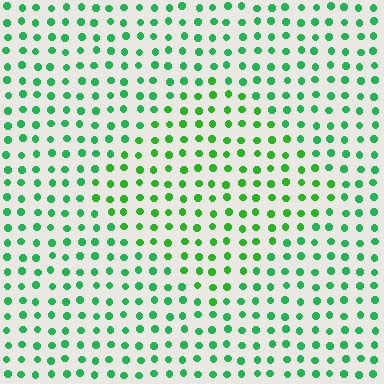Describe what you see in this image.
The image is filled with small green elements in a uniform arrangement. A diamond-shaped region is visible where the elements are tinted to a slightly different hue, forming a subtle color boundary.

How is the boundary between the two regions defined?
The boundary is defined purely by a slight shift in hue (about 23 degrees). Spacing, size, and orientation are identical on both sides.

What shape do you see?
I see a diamond.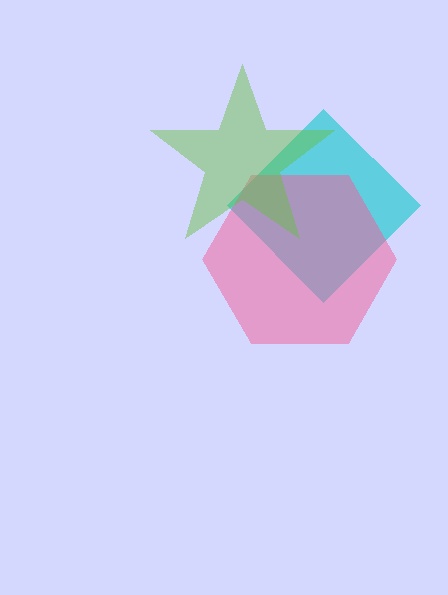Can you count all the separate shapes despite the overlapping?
Yes, there are 3 separate shapes.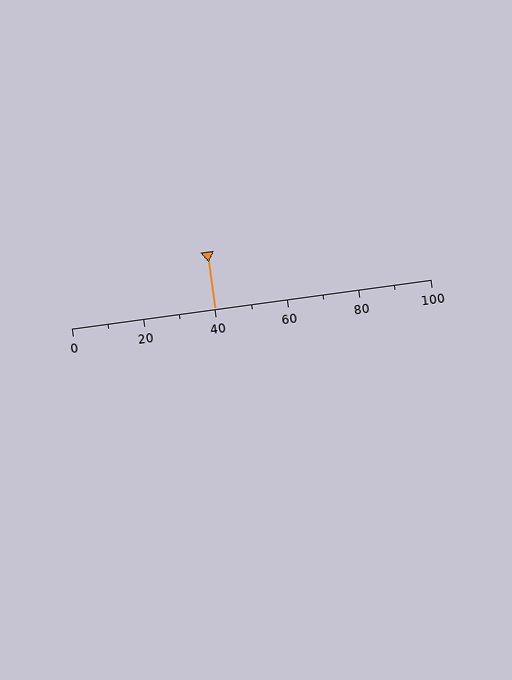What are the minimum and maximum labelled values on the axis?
The axis runs from 0 to 100.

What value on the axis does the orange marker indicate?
The marker indicates approximately 40.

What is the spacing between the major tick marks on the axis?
The major ticks are spaced 20 apart.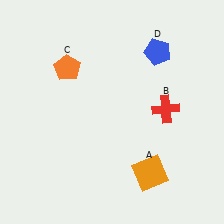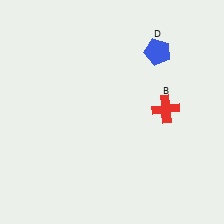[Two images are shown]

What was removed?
The orange pentagon (C), the orange square (A) were removed in Image 2.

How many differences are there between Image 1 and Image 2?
There are 2 differences between the two images.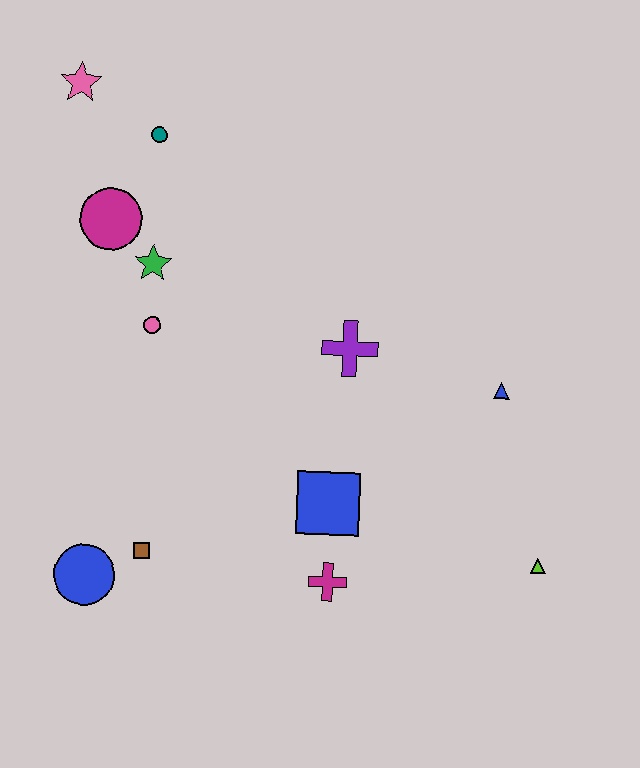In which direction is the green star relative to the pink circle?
The green star is above the pink circle.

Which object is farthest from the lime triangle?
The pink star is farthest from the lime triangle.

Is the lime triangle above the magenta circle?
No